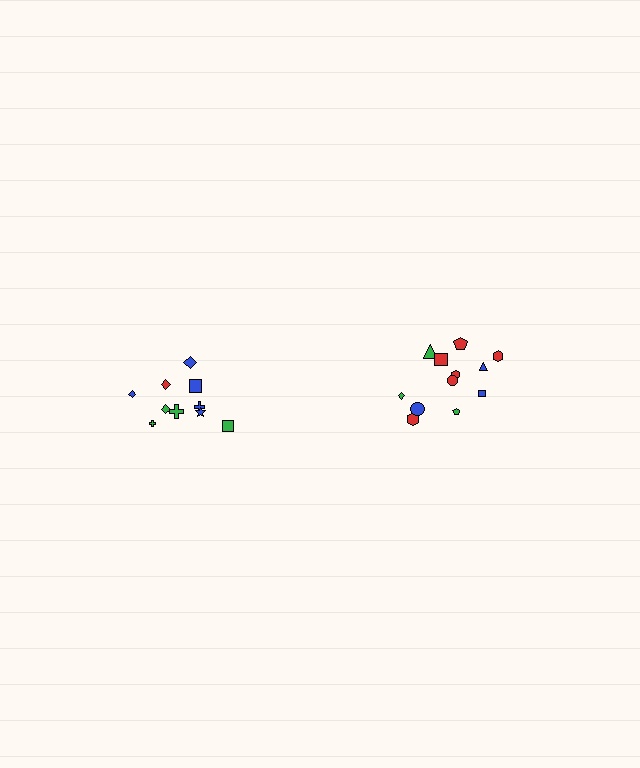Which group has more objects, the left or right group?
The right group.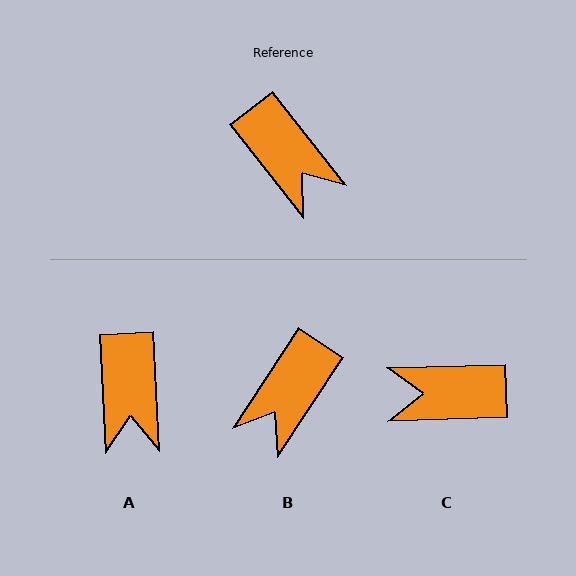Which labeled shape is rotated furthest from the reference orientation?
C, about 126 degrees away.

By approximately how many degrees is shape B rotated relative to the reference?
Approximately 71 degrees clockwise.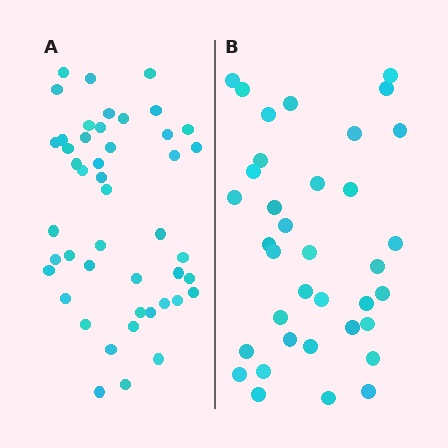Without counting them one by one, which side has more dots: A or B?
Region A (the left region) has more dots.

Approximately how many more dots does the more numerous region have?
Region A has roughly 10 or so more dots than region B.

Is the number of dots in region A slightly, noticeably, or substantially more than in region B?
Region A has noticeably more, but not dramatically so. The ratio is roughly 1.3 to 1.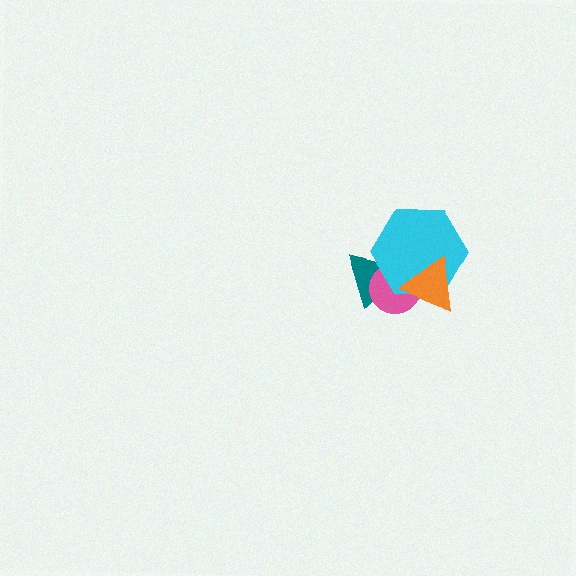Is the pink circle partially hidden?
Yes, it is partially covered by another shape.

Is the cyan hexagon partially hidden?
Yes, it is partially covered by another shape.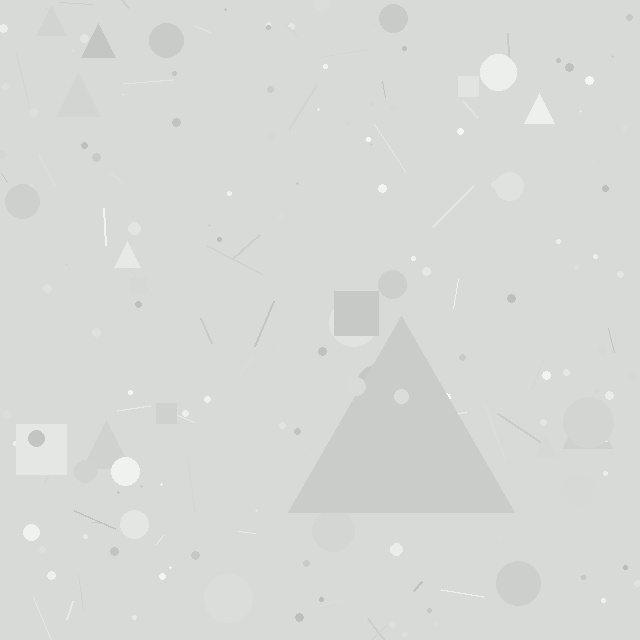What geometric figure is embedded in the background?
A triangle is embedded in the background.